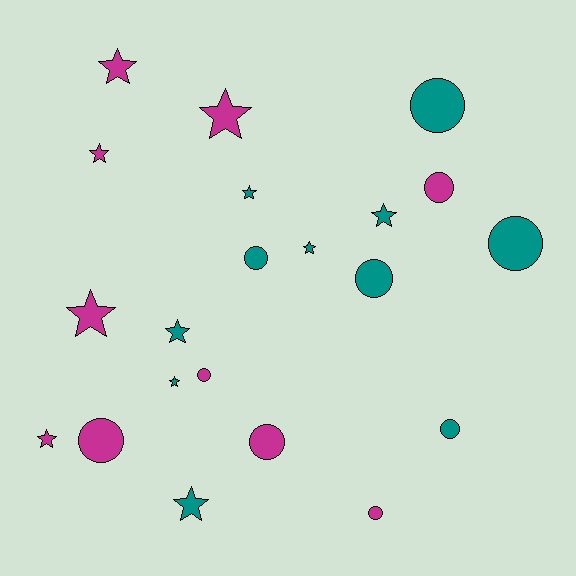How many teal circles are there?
There are 5 teal circles.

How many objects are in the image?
There are 21 objects.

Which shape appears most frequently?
Star, with 11 objects.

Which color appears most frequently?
Teal, with 11 objects.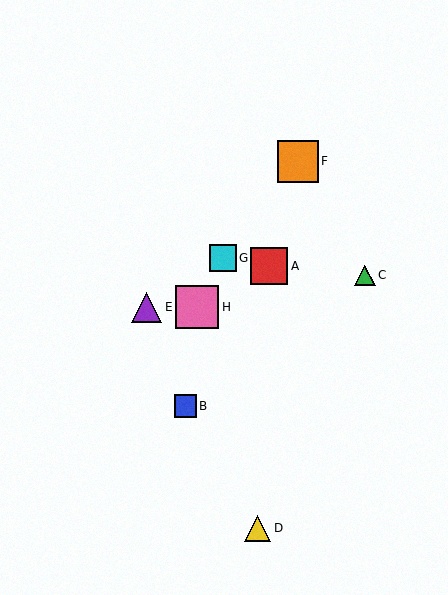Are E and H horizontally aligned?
Yes, both are at y≈307.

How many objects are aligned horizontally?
2 objects (E, H) are aligned horizontally.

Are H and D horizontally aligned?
No, H is at y≈307 and D is at y≈528.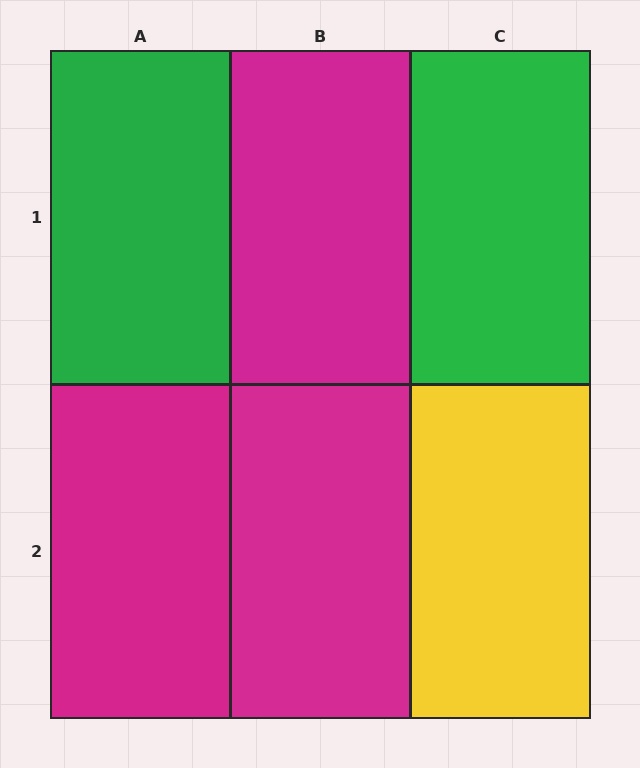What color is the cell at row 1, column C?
Green.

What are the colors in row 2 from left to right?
Magenta, magenta, yellow.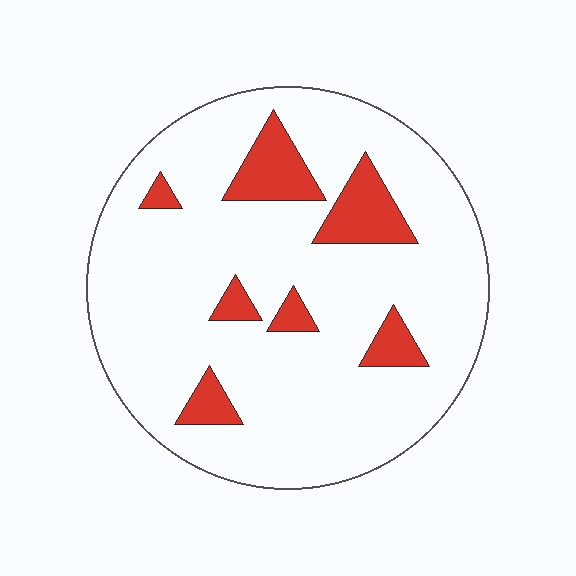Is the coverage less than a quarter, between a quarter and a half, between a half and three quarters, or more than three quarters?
Less than a quarter.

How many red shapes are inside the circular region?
7.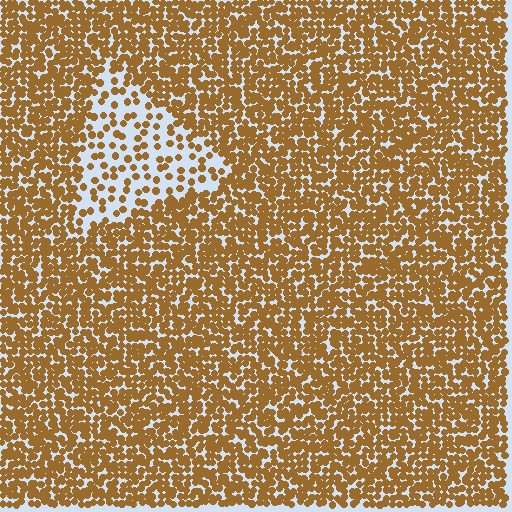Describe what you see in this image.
The image contains small brown elements arranged at two different densities. A triangle-shaped region is visible where the elements are less densely packed than the surrounding area.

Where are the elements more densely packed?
The elements are more densely packed outside the triangle boundary.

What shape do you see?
I see a triangle.